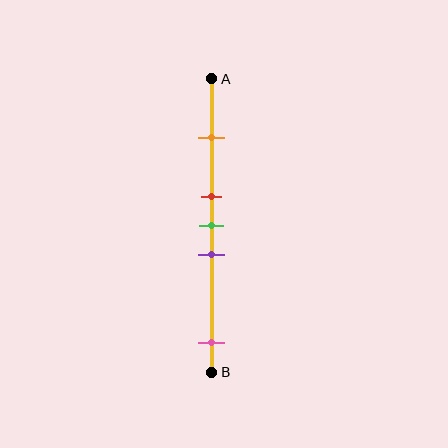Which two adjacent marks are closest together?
The red and green marks are the closest adjacent pair.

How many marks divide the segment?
There are 5 marks dividing the segment.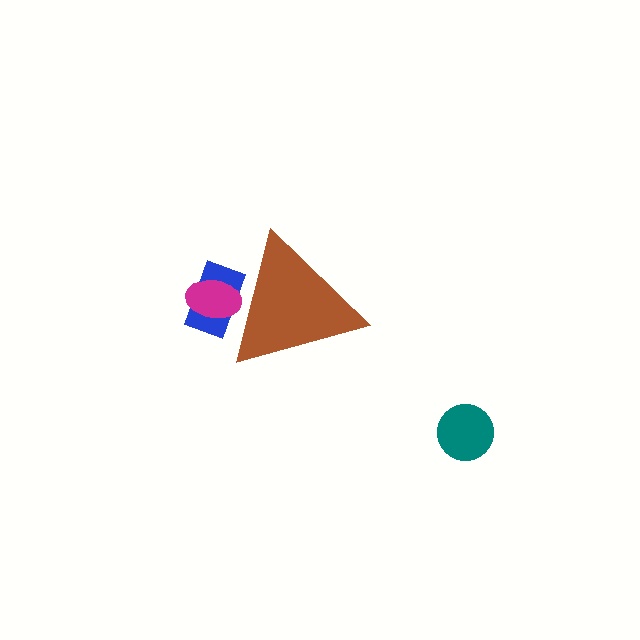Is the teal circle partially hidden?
No, the teal circle is fully visible.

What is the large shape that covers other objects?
A brown triangle.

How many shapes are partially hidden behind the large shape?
2 shapes are partially hidden.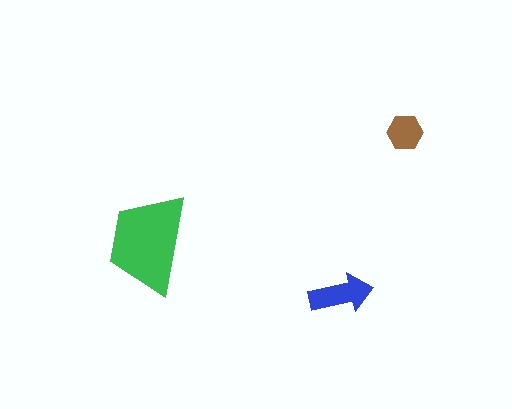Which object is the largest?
The green trapezoid.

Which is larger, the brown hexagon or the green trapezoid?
The green trapezoid.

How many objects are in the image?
There are 3 objects in the image.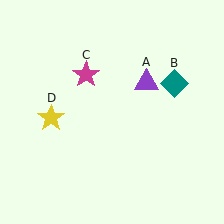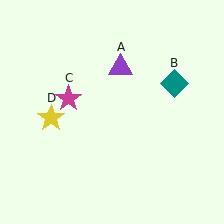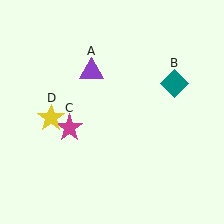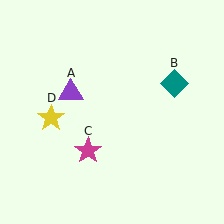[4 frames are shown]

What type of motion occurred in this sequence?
The purple triangle (object A), magenta star (object C) rotated counterclockwise around the center of the scene.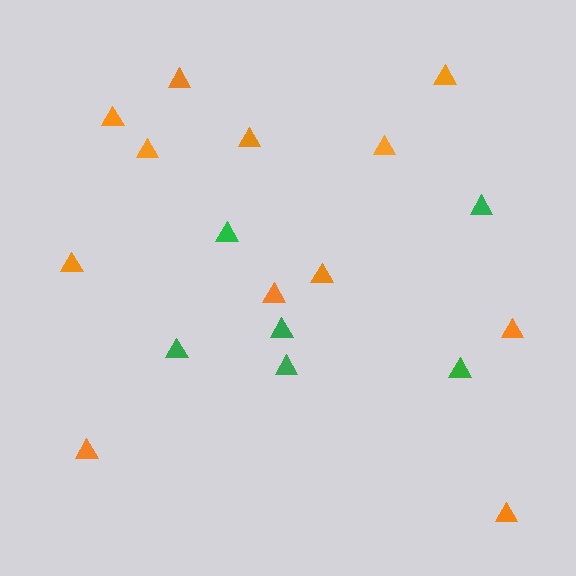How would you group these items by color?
There are 2 groups: one group of orange triangles (12) and one group of green triangles (6).